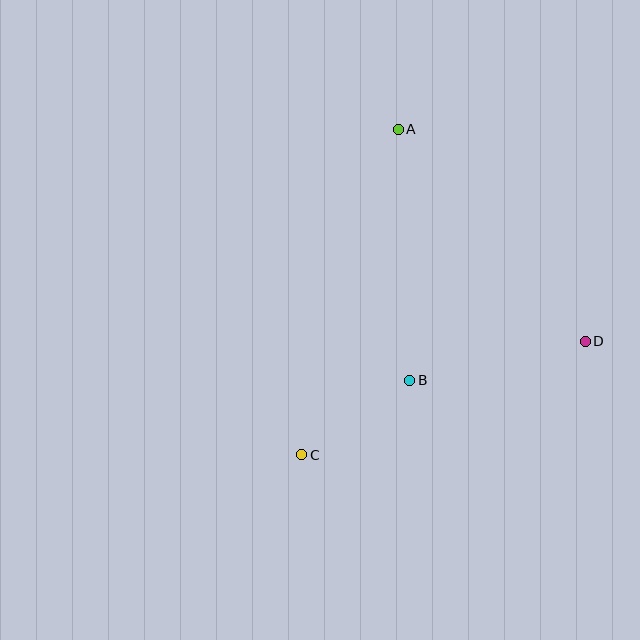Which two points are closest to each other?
Points B and C are closest to each other.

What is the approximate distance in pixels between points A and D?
The distance between A and D is approximately 282 pixels.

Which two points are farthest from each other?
Points A and C are farthest from each other.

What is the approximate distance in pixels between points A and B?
The distance between A and B is approximately 251 pixels.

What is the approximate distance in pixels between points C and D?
The distance between C and D is approximately 305 pixels.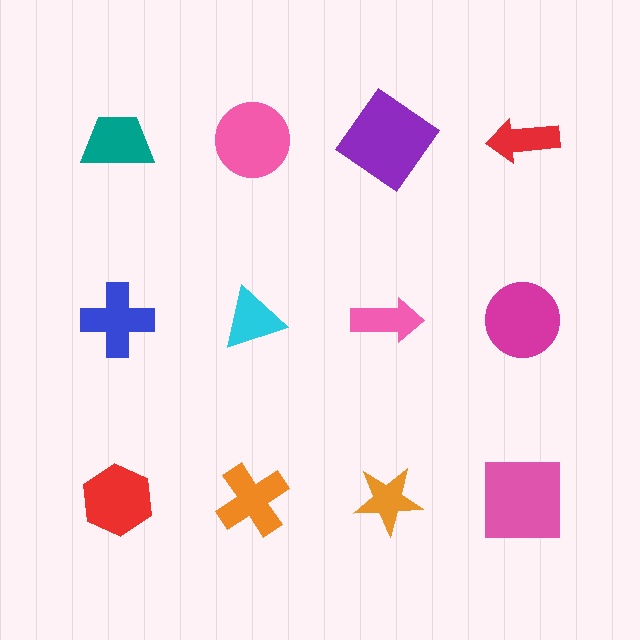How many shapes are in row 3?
4 shapes.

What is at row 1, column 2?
A pink circle.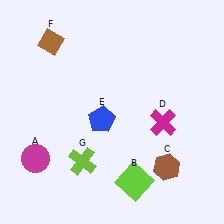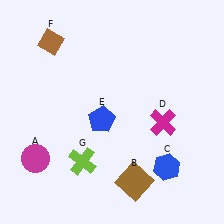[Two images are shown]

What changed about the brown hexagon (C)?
In Image 1, C is brown. In Image 2, it changed to blue.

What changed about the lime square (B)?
In Image 1, B is lime. In Image 2, it changed to brown.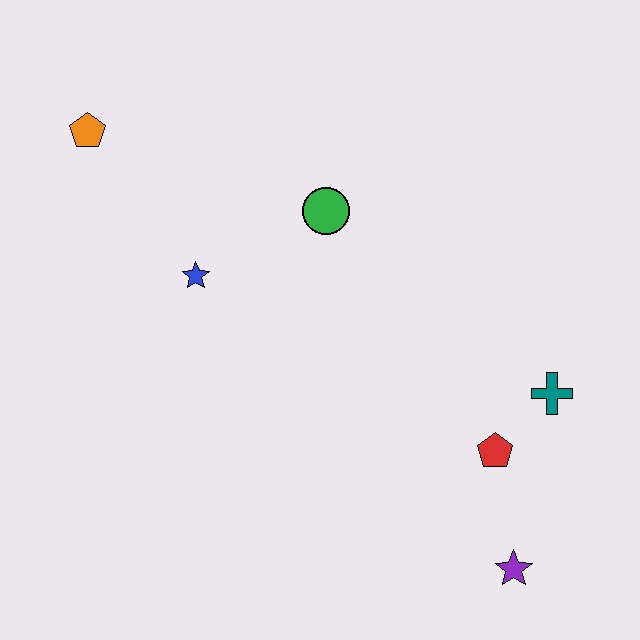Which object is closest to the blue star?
The green circle is closest to the blue star.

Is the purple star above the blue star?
No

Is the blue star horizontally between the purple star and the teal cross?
No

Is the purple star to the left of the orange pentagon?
No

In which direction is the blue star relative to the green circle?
The blue star is to the left of the green circle.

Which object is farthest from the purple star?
The orange pentagon is farthest from the purple star.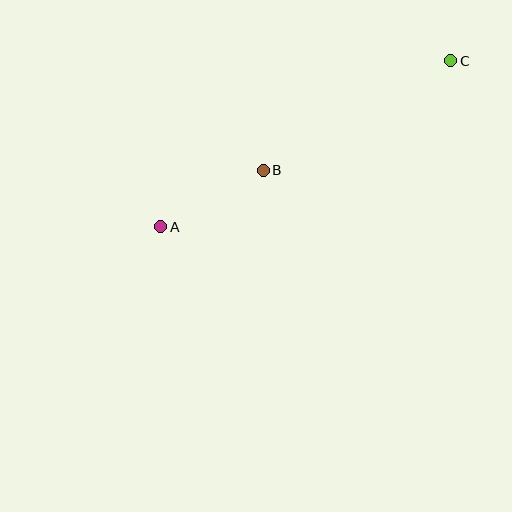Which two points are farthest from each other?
Points A and C are farthest from each other.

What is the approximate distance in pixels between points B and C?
The distance between B and C is approximately 217 pixels.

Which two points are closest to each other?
Points A and B are closest to each other.